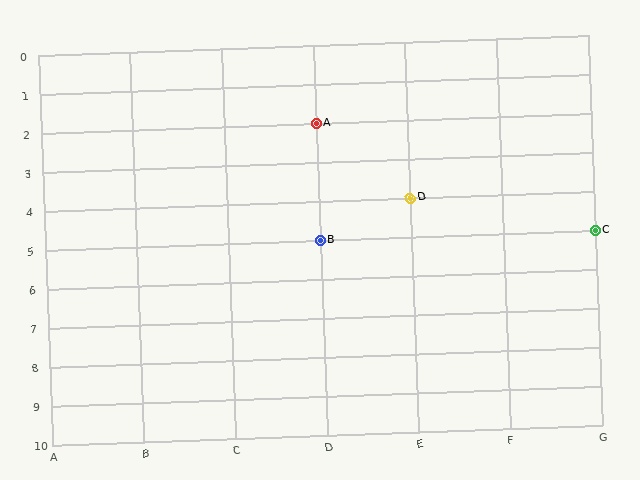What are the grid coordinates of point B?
Point B is at grid coordinates (D, 5).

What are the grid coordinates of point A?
Point A is at grid coordinates (D, 2).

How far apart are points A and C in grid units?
Points A and C are 3 columns and 3 rows apart (about 4.2 grid units diagonally).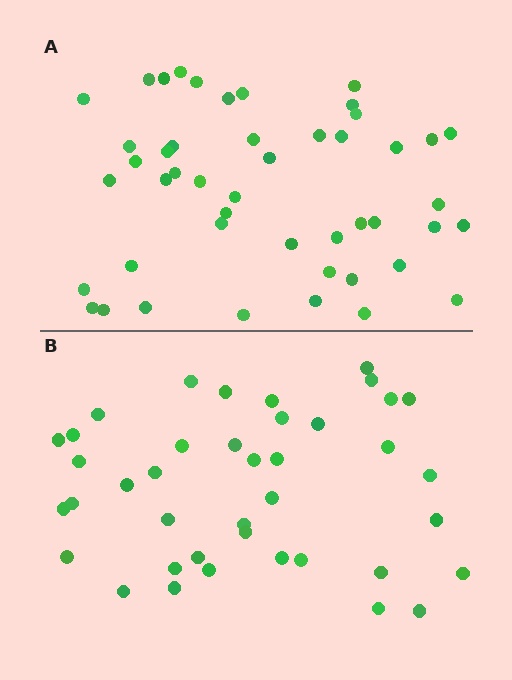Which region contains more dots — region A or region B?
Region A (the top region) has more dots.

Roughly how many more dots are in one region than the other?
Region A has roughly 8 or so more dots than region B.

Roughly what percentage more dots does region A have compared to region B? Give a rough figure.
About 20% more.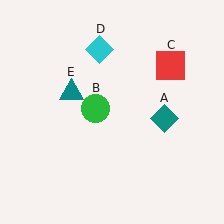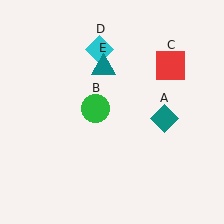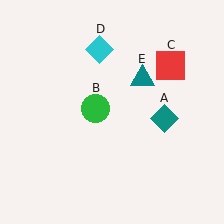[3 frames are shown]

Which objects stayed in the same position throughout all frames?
Teal diamond (object A) and green circle (object B) and red square (object C) and cyan diamond (object D) remained stationary.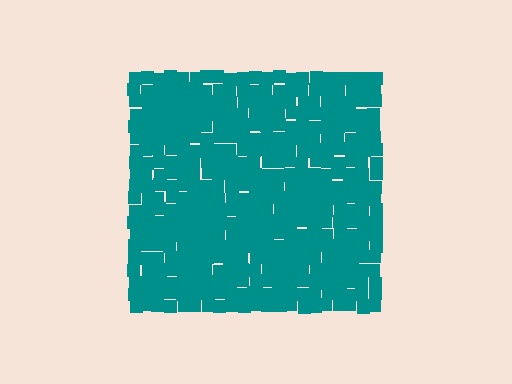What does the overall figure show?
The overall figure shows a square.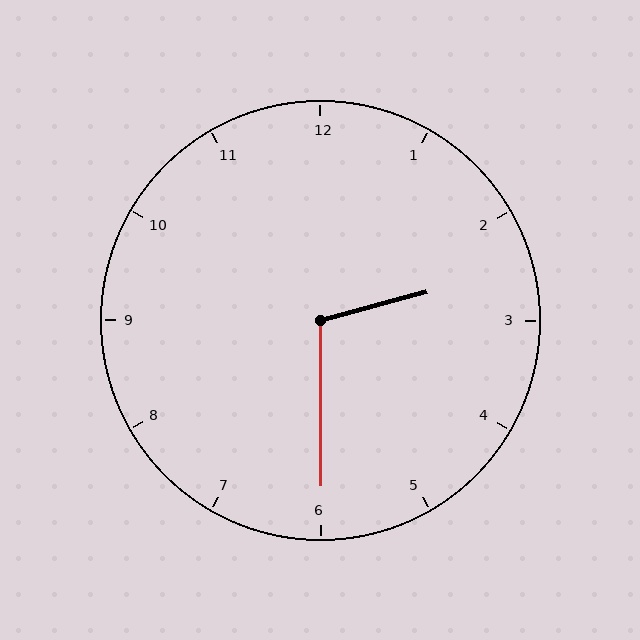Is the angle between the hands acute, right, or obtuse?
It is obtuse.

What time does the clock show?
2:30.